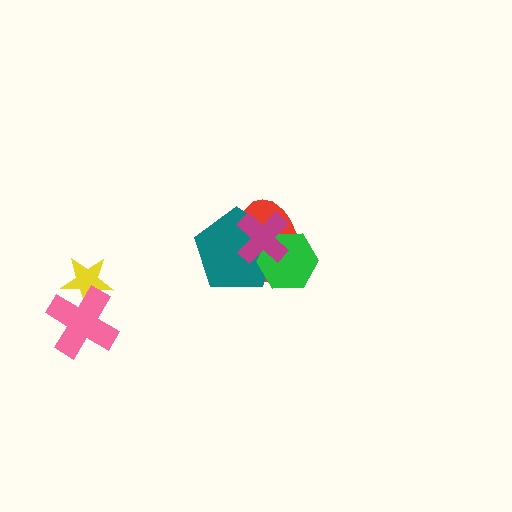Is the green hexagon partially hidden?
Yes, it is partially covered by another shape.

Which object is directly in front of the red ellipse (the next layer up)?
The teal pentagon is directly in front of the red ellipse.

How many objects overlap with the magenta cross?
3 objects overlap with the magenta cross.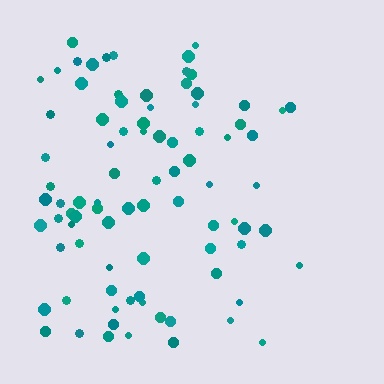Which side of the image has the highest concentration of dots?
The left.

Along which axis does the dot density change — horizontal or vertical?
Horizontal.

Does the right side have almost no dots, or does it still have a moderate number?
Still a moderate number, just noticeably fewer than the left.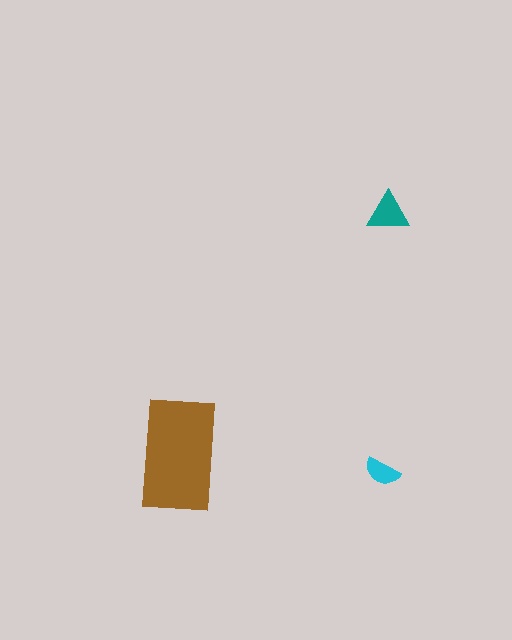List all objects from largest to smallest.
The brown rectangle, the teal triangle, the cyan semicircle.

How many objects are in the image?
There are 3 objects in the image.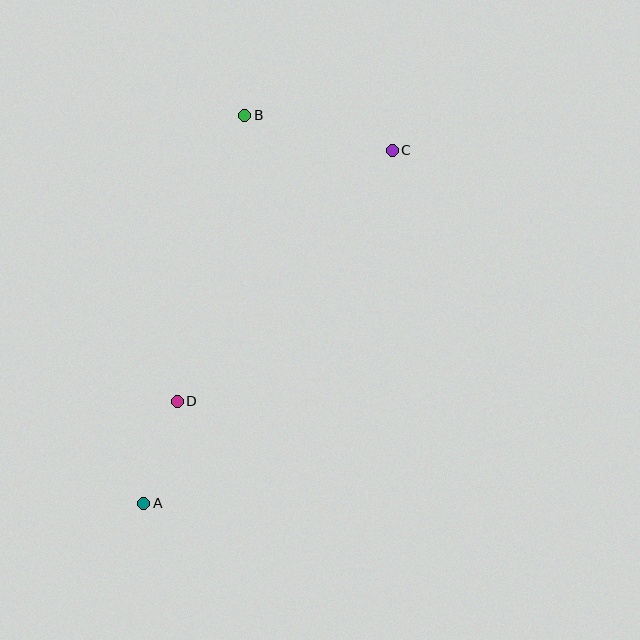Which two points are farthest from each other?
Points A and C are farthest from each other.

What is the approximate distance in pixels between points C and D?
The distance between C and D is approximately 331 pixels.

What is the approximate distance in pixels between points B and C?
The distance between B and C is approximately 152 pixels.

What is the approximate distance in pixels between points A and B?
The distance between A and B is approximately 401 pixels.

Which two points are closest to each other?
Points A and D are closest to each other.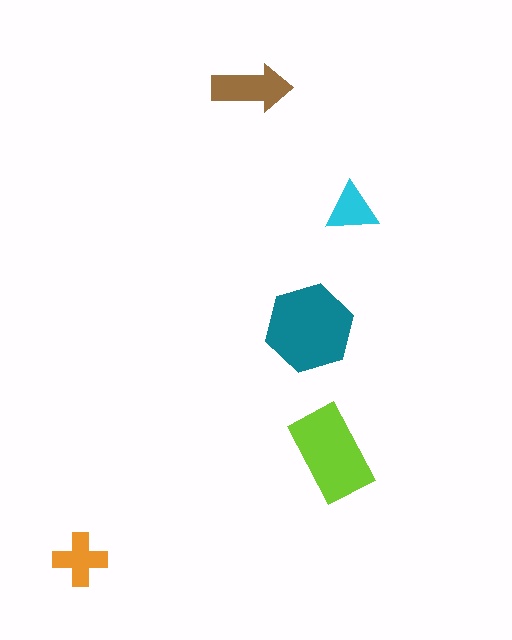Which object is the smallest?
The cyan triangle.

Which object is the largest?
The teal hexagon.